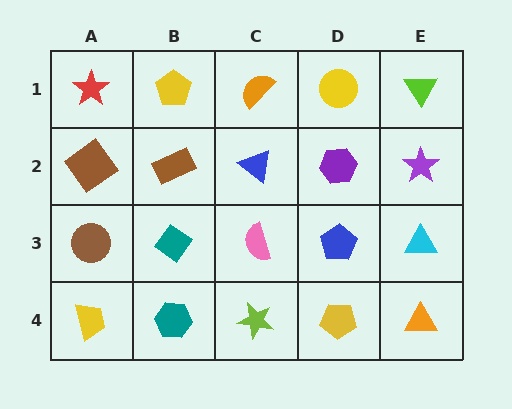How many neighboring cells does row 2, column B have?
4.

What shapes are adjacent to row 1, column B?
A brown rectangle (row 2, column B), a red star (row 1, column A), an orange semicircle (row 1, column C).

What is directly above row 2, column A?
A red star.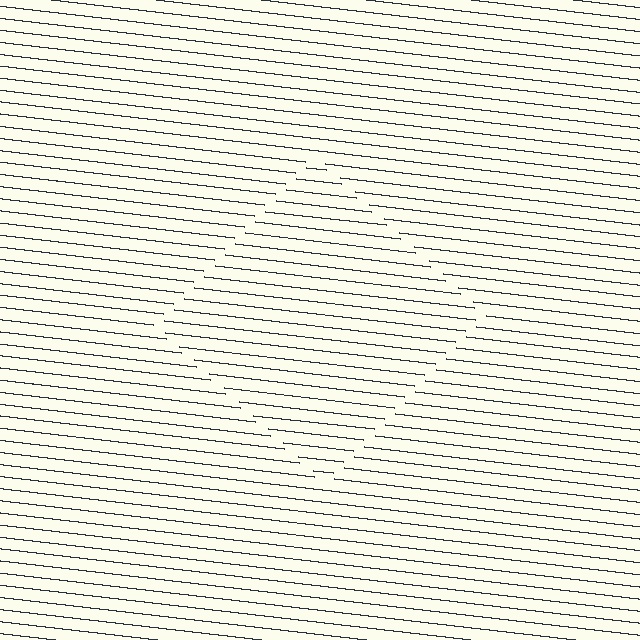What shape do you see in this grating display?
An illusory square. The interior of the shape contains the same grating, shifted by half a period — the contour is defined by the phase discontinuity where line-ends from the inner and outer gratings abut.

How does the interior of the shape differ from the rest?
The interior of the shape contains the same grating, shifted by half a period — the contour is defined by the phase discontinuity where line-ends from the inner and outer gratings abut.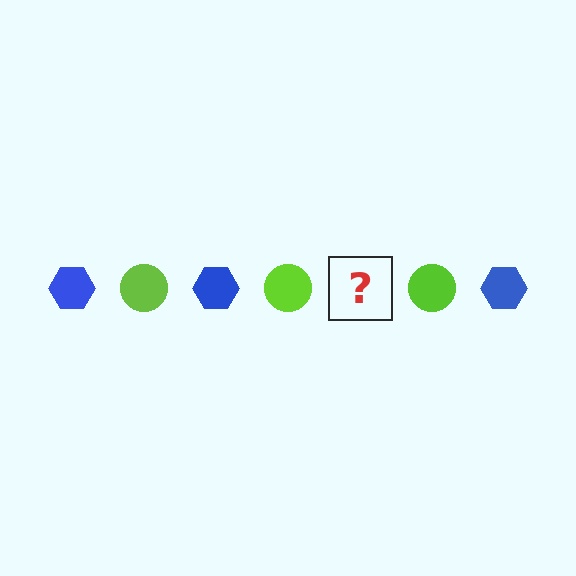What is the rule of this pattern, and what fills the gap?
The rule is that the pattern alternates between blue hexagon and lime circle. The gap should be filled with a blue hexagon.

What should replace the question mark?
The question mark should be replaced with a blue hexagon.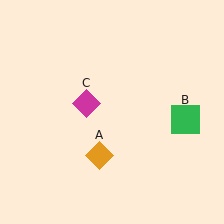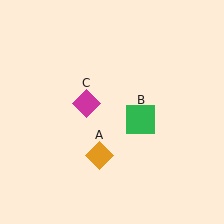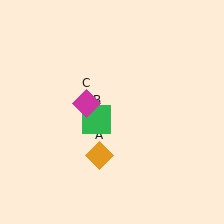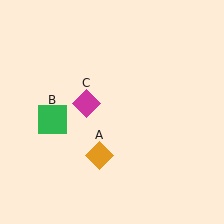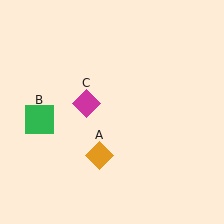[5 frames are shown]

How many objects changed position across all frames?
1 object changed position: green square (object B).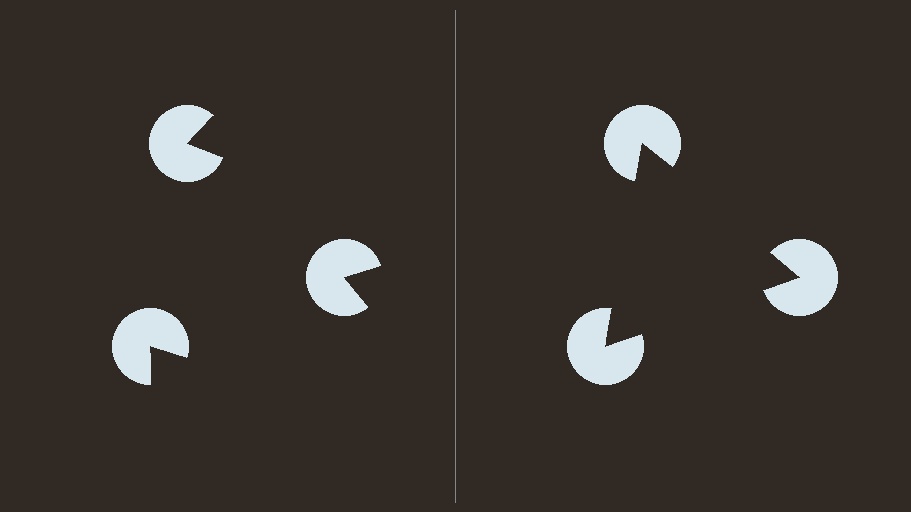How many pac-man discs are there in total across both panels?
6 — 3 on each side.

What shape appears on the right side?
An illusory triangle.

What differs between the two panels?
The pac-man discs are positioned identically on both sides; only the wedge orientations differ. On the right they align to a triangle; on the left they are misaligned.